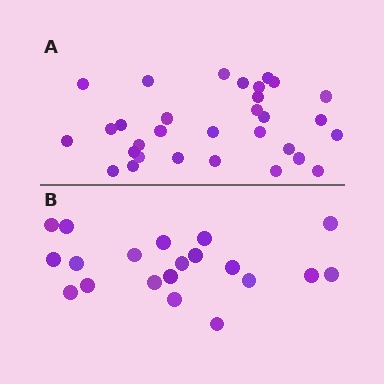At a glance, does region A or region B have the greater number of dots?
Region A (the top region) has more dots.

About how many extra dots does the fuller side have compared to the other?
Region A has roughly 12 or so more dots than region B.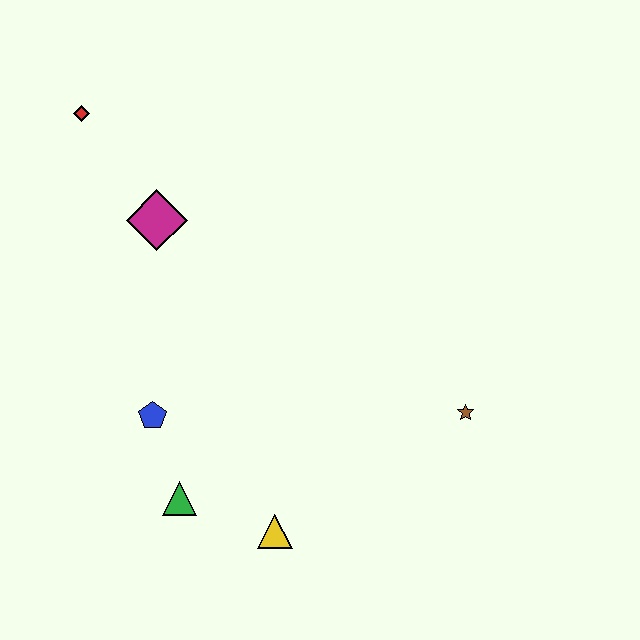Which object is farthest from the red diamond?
The brown star is farthest from the red diamond.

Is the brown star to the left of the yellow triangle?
No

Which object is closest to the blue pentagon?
The green triangle is closest to the blue pentagon.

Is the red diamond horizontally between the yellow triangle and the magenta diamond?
No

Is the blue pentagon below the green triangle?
No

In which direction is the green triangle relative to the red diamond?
The green triangle is below the red diamond.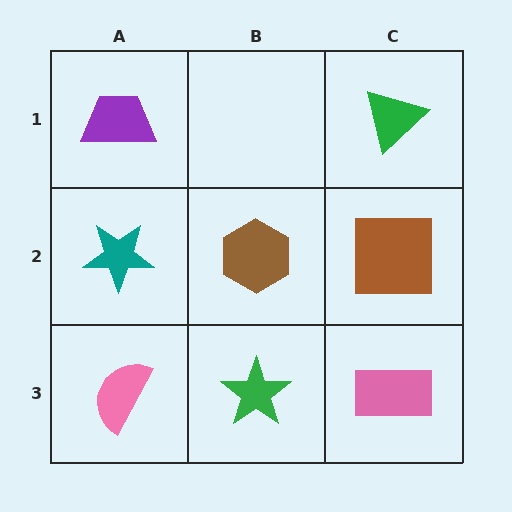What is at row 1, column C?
A green triangle.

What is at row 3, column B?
A green star.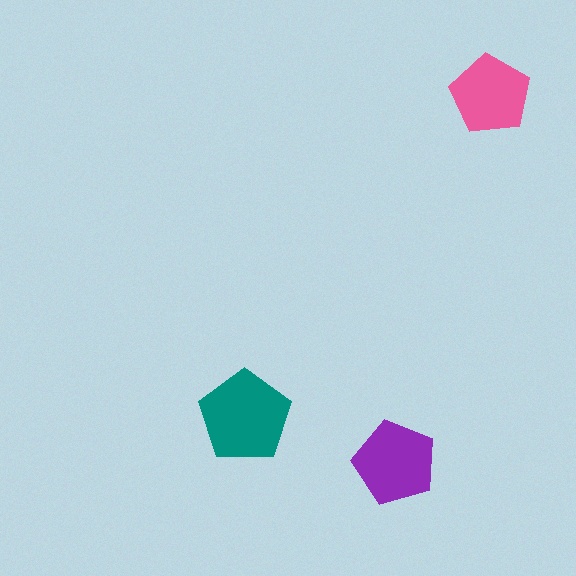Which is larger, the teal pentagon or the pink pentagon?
The teal one.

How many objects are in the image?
There are 3 objects in the image.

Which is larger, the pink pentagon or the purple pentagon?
The purple one.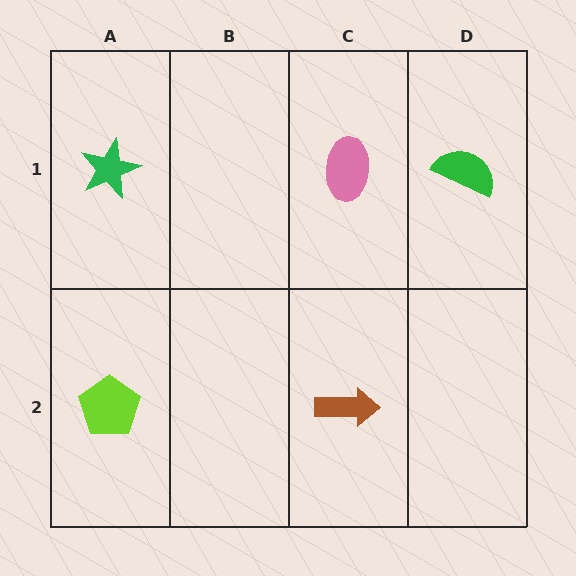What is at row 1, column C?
A pink ellipse.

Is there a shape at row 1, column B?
No, that cell is empty.